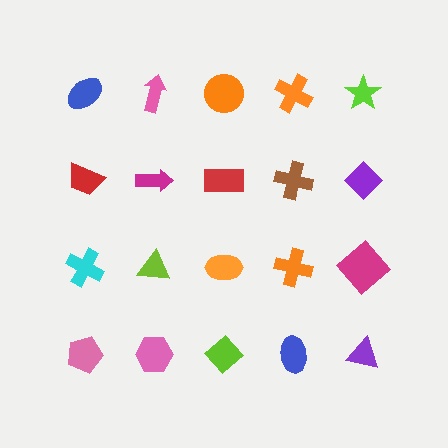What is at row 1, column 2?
A pink arrow.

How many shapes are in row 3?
5 shapes.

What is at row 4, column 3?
A lime diamond.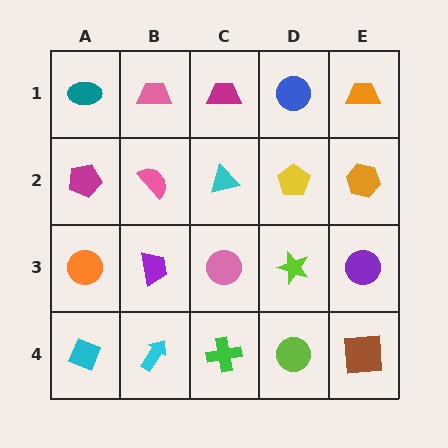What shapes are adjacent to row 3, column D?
A yellow pentagon (row 2, column D), a lime circle (row 4, column D), a pink circle (row 3, column C), a purple circle (row 3, column E).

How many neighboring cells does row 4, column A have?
2.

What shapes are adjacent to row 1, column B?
A pink semicircle (row 2, column B), a teal ellipse (row 1, column A), a magenta trapezoid (row 1, column C).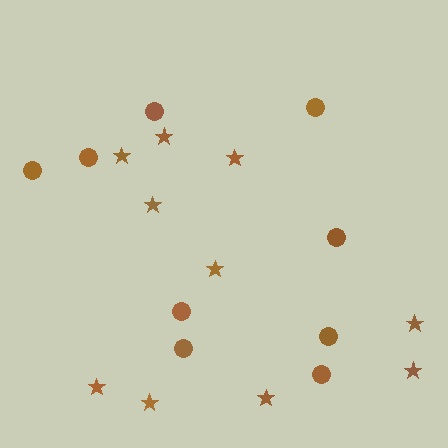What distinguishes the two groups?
There are 2 groups: one group of stars (10) and one group of circles (9).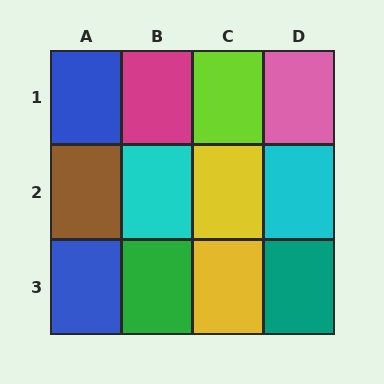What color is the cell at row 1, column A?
Blue.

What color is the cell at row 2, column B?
Cyan.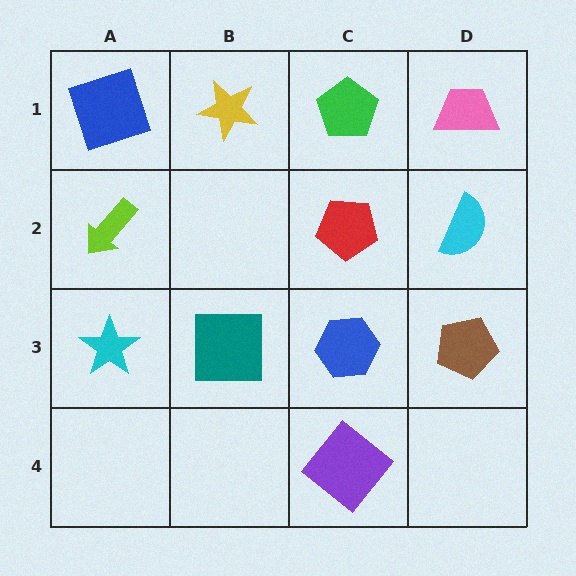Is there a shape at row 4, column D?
No, that cell is empty.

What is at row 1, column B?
A yellow star.